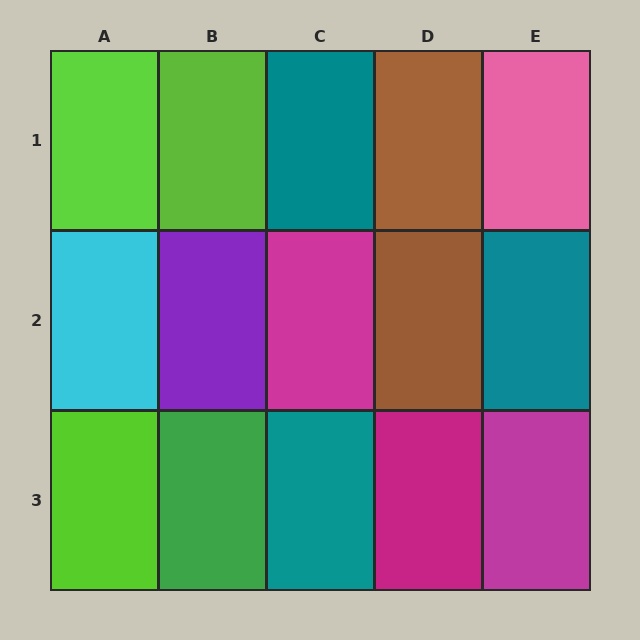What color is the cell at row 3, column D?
Magenta.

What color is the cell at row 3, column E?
Magenta.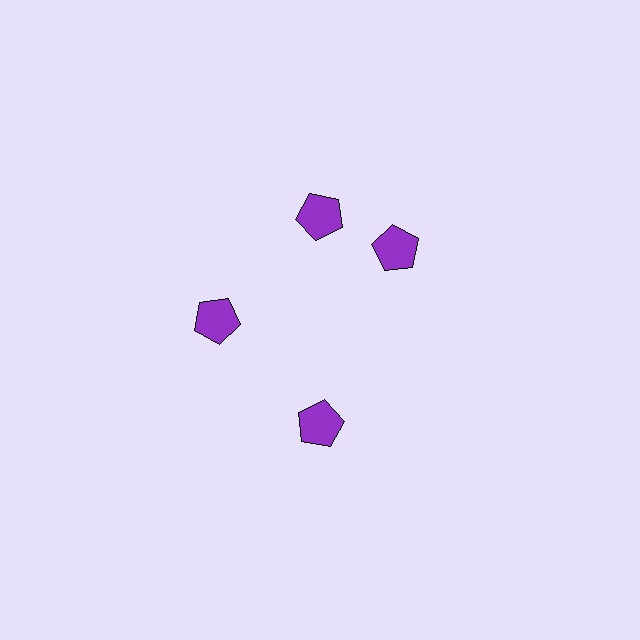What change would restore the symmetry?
The symmetry would be restored by rotating it back into even spacing with its neighbors so that all 4 pentagons sit at equal angles and equal distance from the center.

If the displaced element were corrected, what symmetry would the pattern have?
It would have 4-fold rotational symmetry — the pattern would map onto itself every 90 degrees.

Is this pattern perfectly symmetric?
No. The 4 purple pentagons are arranged in a ring, but one element near the 3 o'clock position is rotated out of alignment along the ring, breaking the 4-fold rotational symmetry.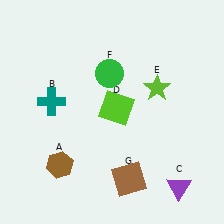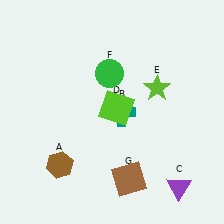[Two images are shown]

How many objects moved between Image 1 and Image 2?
1 object moved between the two images.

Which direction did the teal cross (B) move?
The teal cross (B) moved right.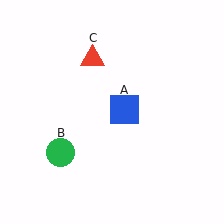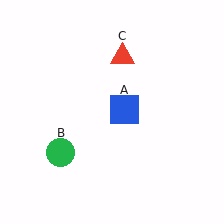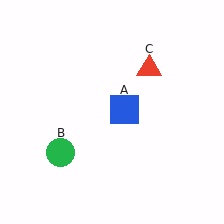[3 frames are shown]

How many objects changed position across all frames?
1 object changed position: red triangle (object C).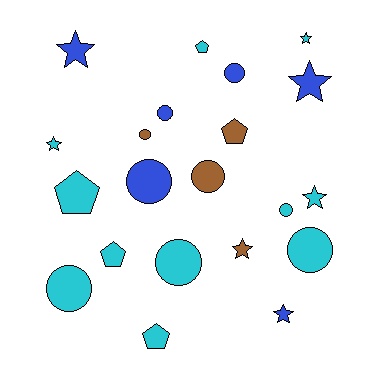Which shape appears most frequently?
Circle, with 9 objects.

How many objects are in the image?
There are 21 objects.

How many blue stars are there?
There are 3 blue stars.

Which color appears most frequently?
Cyan, with 11 objects.